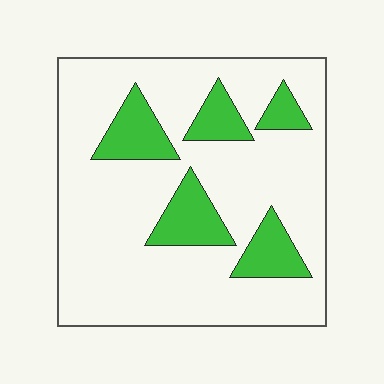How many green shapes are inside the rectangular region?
5.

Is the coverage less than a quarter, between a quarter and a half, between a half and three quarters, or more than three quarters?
Less than a quarter.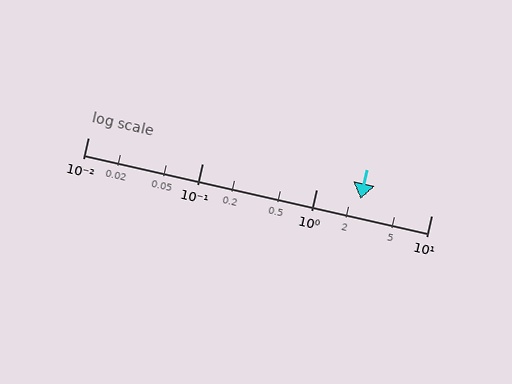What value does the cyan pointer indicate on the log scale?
The pointer indicates approximately 2.4.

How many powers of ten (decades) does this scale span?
The scale spans 3 decades, from 0.01 to 10.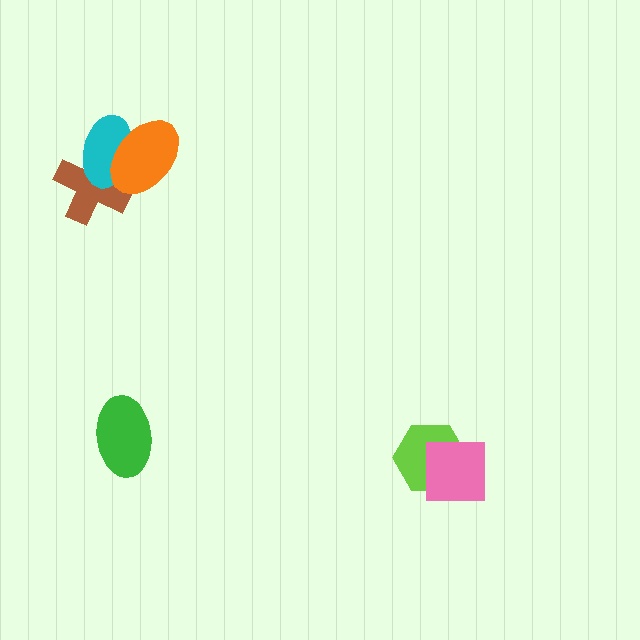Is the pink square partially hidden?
No, no other shape covers it.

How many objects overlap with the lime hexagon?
1 object overlaps with the lime hexagon.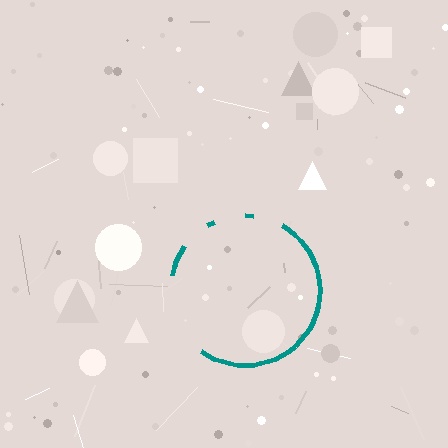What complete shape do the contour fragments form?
The contour fragments form a circle.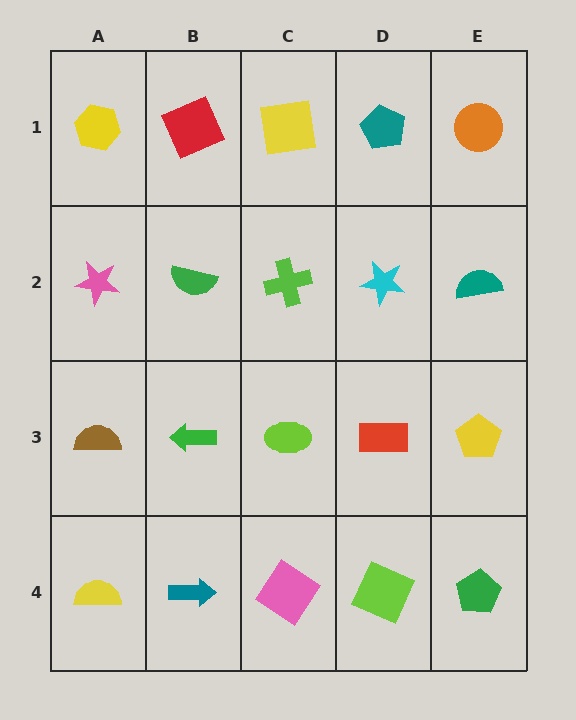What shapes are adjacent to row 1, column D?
A cyan star (row 2, column D), a yellow square (row 1, column C), an orange circle (row 1, column E).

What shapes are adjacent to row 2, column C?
A yellow square (row 1, column C), a lime ellipse (row 3, column C), a green semicircle (row 2, column B), a cyan star (row 2, column D).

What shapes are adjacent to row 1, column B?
A green semicircle (row 2, column B), a yellow hexagon (row 1, column A), a yellow square (row 1, column C).